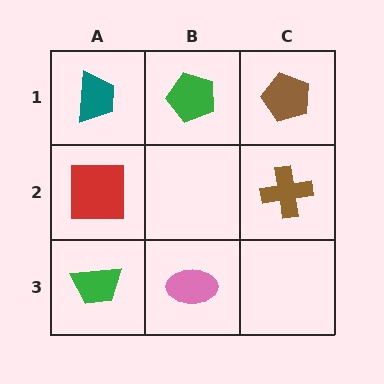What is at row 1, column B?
A green pentagon.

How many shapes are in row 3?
2 shapes.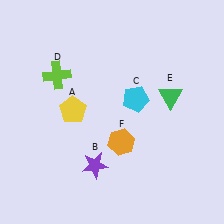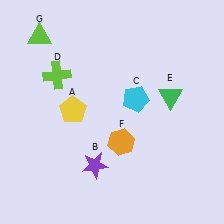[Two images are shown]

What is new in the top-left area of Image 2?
A lime triangle (G) was added in the top-left area of Image 2.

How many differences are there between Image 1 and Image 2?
There is 1 difference between the two images.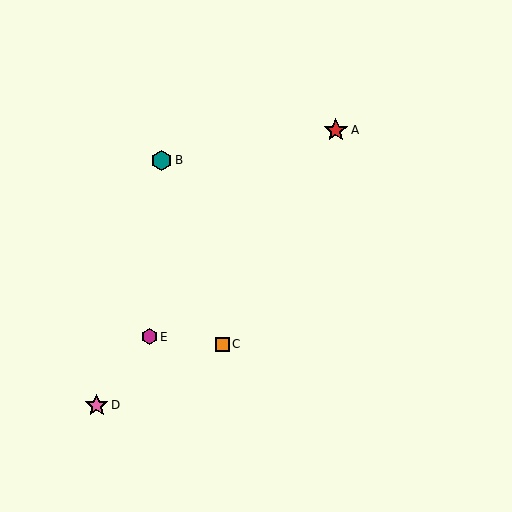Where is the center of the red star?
The center of the red star is at (336, 130).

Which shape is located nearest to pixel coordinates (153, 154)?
The teal hexagon (labeled B) at (162, 160) is nearest to that location.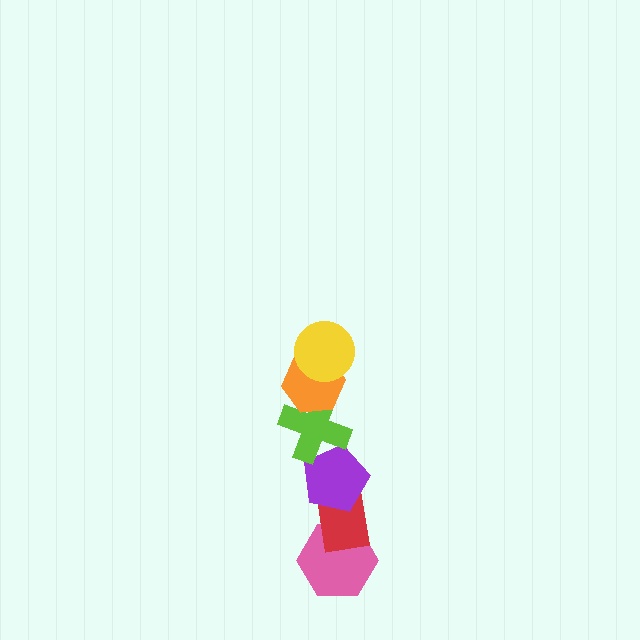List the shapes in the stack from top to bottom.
From top to bottom: the yellow circle, the orange hexagon, the lime cross, the purple pentagon, the red rectangle, the pink hexagon.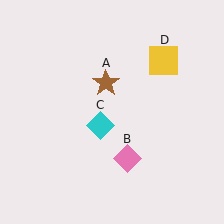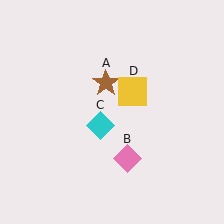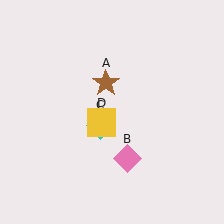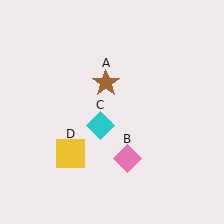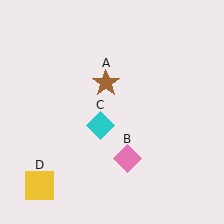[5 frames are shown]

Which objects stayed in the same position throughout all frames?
Brown star (object A) and pink diamond (object B) and cyan diamond (object C) remained stationary.